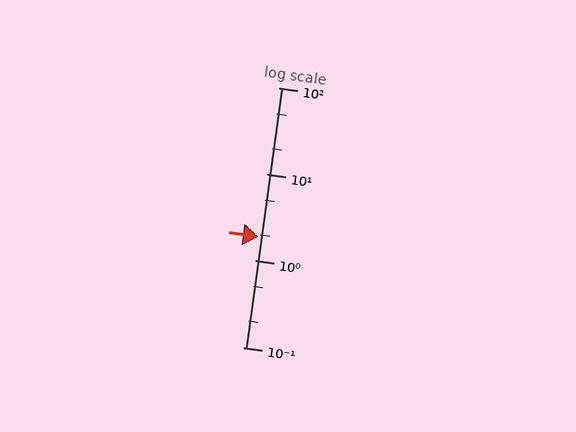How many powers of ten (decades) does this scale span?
The scale spans 3 decades, from 0.1 to 100.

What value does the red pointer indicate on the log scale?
The pointer indicates approximately 1.9.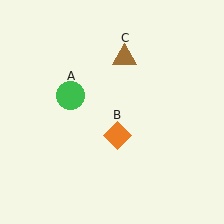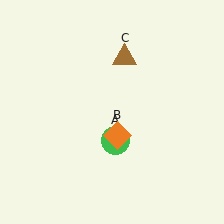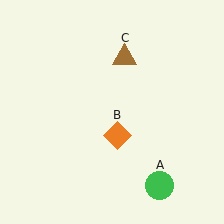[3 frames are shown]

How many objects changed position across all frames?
1 object changed position: green circle (object A).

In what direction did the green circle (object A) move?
The green circle (object A) moved down and to the right.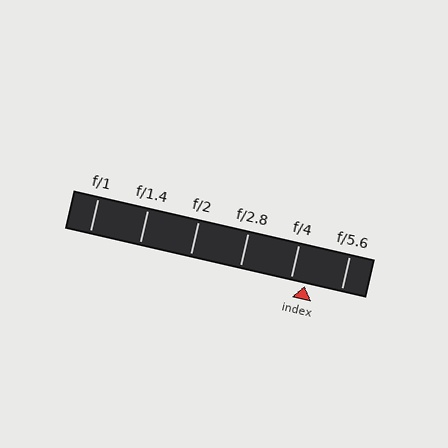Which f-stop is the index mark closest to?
The index mark is closest to f/4.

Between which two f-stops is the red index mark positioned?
The index mark is between f/4 and f/5.6.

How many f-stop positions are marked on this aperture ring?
There are 6 f-stop positions marked.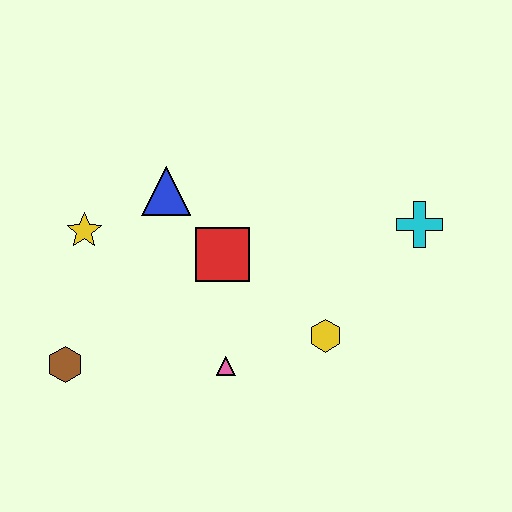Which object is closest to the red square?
The blue triangle is closest to the red square.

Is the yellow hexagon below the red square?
Yes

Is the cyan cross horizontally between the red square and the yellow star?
No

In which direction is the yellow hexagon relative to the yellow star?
The yellow hexagon is to the right of the yellow star.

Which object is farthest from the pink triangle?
The cyan cross is farthest from the pink triangle.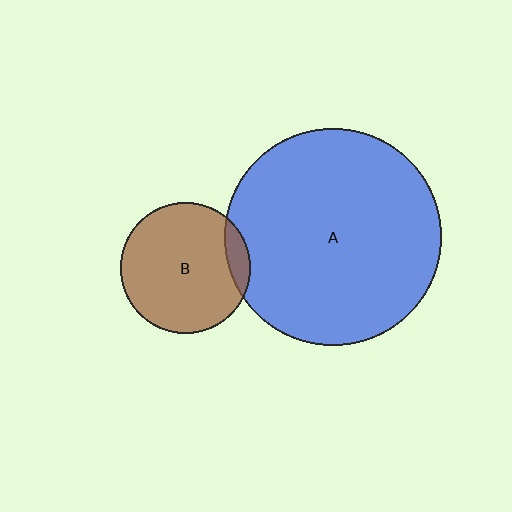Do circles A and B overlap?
Yes.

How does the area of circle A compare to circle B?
Approximately 2.8 times.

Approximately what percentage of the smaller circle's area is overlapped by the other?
Approximately 10%.